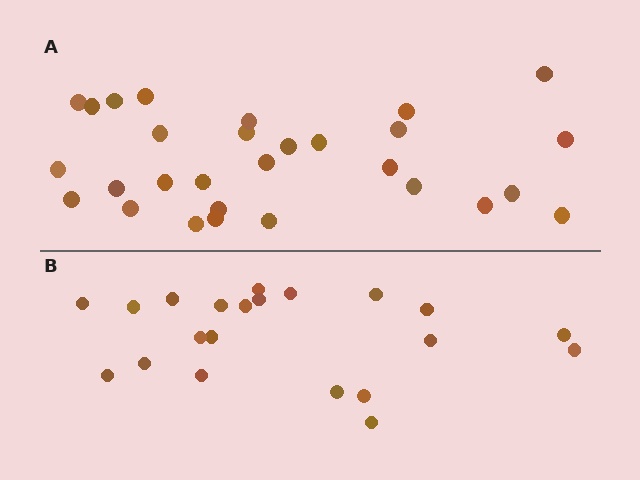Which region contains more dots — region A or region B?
Region A (the top region) has more dots.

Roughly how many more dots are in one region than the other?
Region A has roughly 8 or so more dots than region B.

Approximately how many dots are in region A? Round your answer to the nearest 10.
About 30 dots. (The exact count is 29, which rounds to 30.)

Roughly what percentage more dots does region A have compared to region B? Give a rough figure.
About 40% more.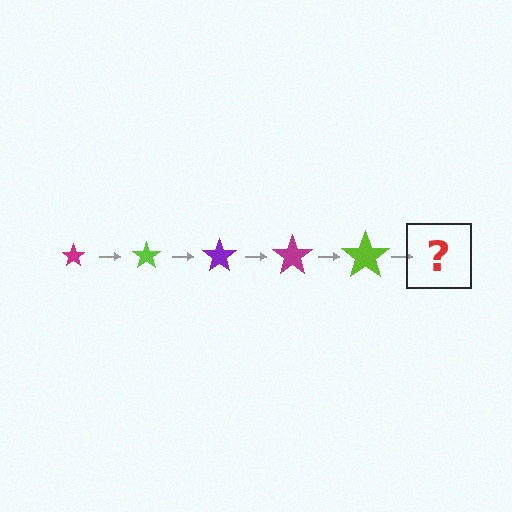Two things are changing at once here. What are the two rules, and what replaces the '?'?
The two rules are that the star grows larger each step and the color cycles through magenta, lime, and purple. The '?' should be a purple star, larger than the previous one.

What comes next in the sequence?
The next element should be a purple star, larger than the previous one.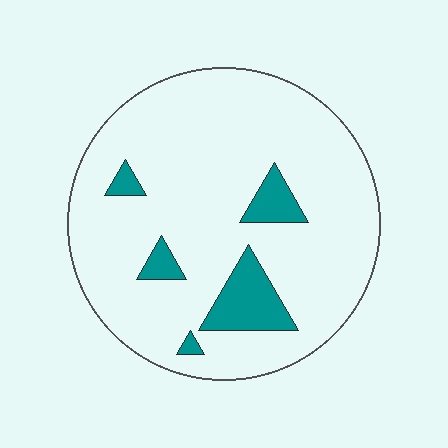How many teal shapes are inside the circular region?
5.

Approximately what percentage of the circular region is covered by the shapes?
Approximately 10%.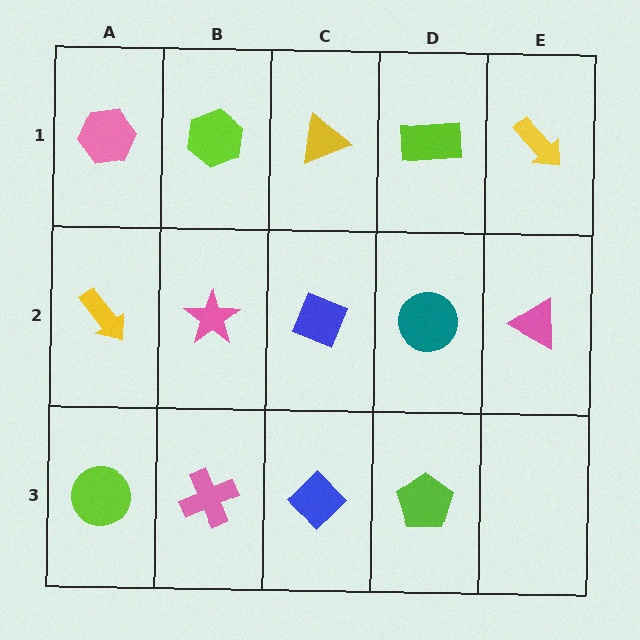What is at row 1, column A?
A pink hexagon.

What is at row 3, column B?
A pink cross.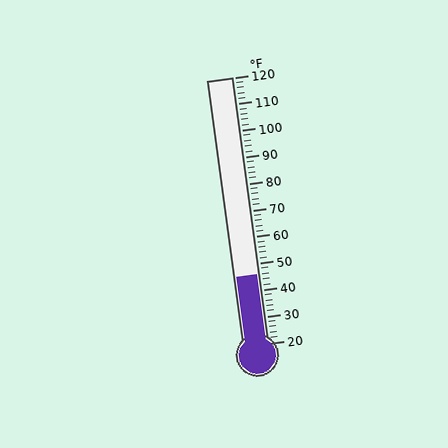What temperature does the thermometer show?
The thermometer shows approximately 46°F.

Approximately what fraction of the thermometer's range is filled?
The thermometer is filled to approximately 25% of its range.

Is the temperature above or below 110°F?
The temperature is below 110°F.